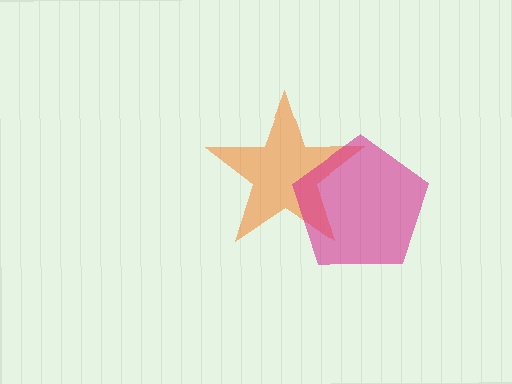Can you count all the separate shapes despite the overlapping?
Yes, there are 2 separate shapes.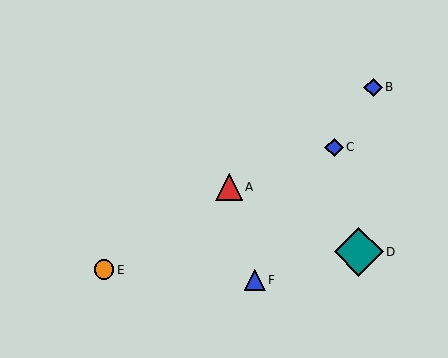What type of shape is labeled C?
Shape C is a blue diamond.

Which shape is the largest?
The teal diamond (labeled D) is the largest.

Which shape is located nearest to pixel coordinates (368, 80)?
The blue diamond (labeled B) at (373, 87) is nearest to that location.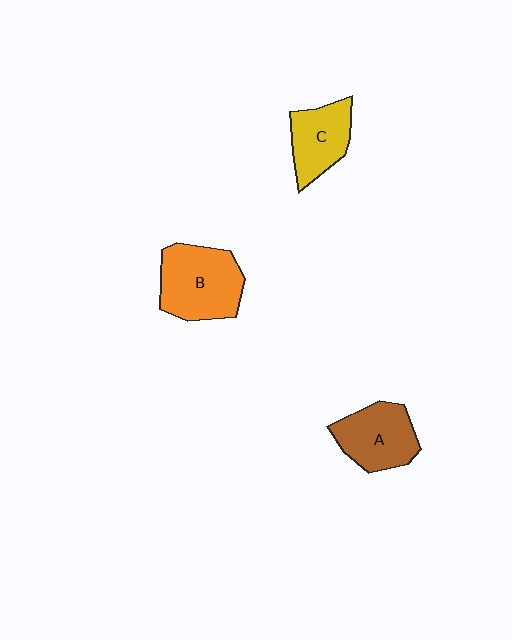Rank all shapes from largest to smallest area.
From largest to smallest: B (orange), A (brown), C (yellow).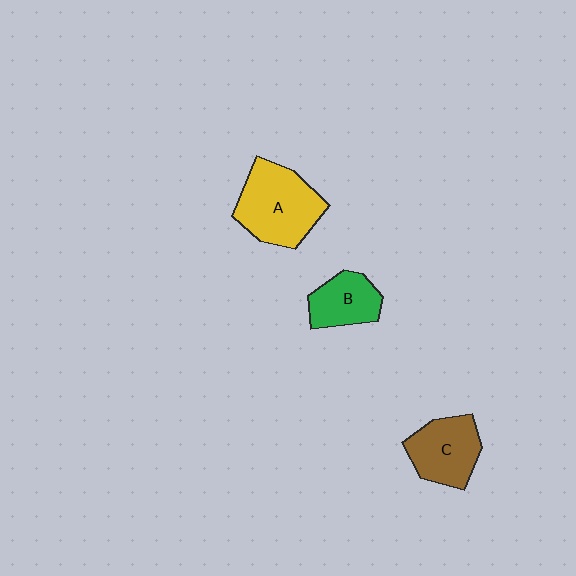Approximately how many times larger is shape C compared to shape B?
Approximately 1.2 times.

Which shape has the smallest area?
Shape B (green).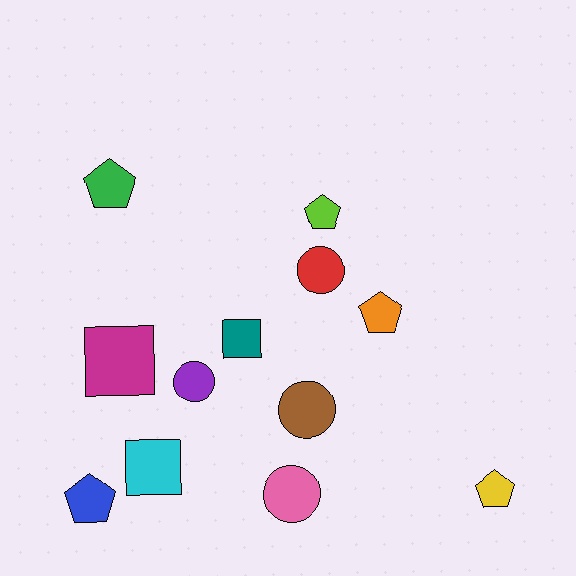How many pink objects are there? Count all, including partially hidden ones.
There is 1 pink object.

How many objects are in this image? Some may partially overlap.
There are 12 objects.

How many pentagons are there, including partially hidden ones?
There are 5 pentagons.